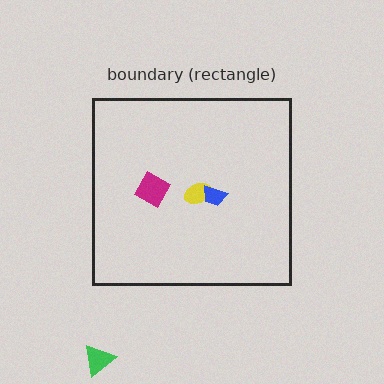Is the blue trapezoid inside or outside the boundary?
Inside.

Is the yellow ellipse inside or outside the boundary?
Inside.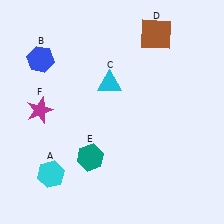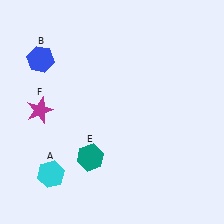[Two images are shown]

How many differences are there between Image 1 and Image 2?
There are 2 differences between the two images.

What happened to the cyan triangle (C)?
The cyan triangle (C) was removed in Image 2. It was in the top-left area of Image 1.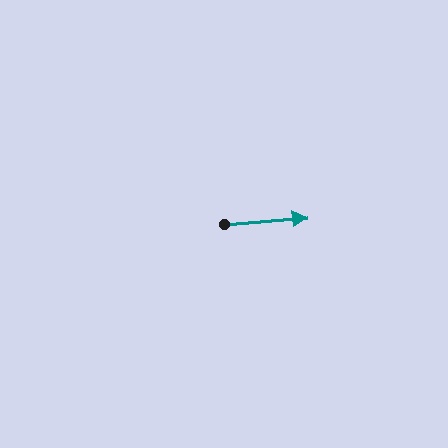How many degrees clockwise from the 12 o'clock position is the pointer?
Approximately 86 degrees.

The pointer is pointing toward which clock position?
Roughly 3 o'clock.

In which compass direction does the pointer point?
East.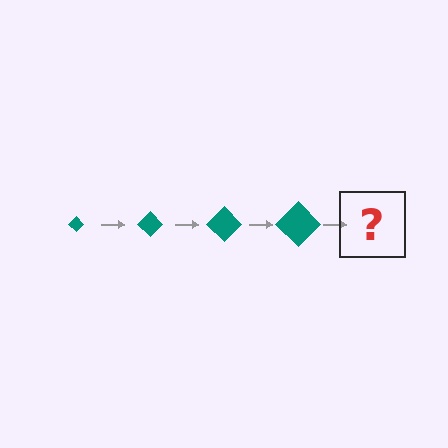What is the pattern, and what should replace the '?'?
The pattern is that the diamond gets progressively larger each step. The '?' should be a teal diamond, larger than the previous one.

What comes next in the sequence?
The next element should be a teal diamond, larger than the previous one.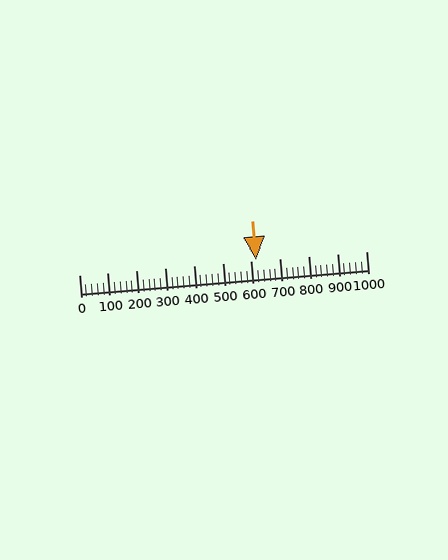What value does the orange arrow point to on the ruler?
The orange arrow points to approximately 616.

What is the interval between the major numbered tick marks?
The major tick marks are spaced 100 units apart.